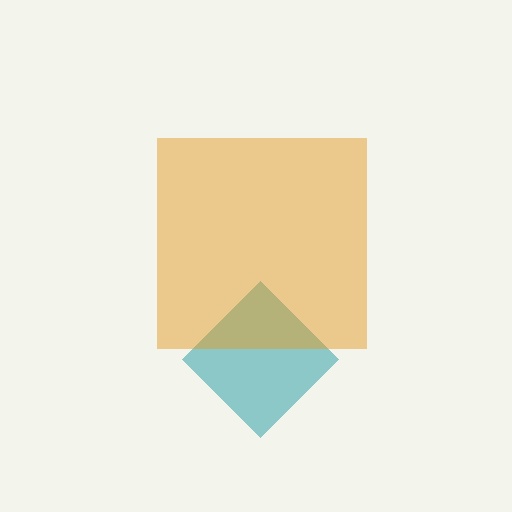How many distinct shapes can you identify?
There are 2 distinct shapes: a teal diamond, an orange square.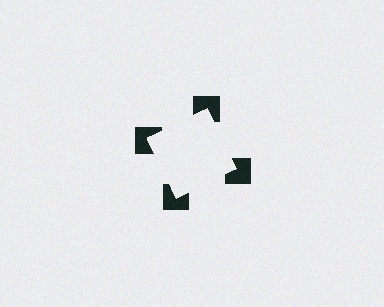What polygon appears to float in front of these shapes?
An illusory square — its edges are inferred from the aligned wedge cuts in the notched squares, not physically drawn.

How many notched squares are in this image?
There are 4 — one at each vertex of the illusory square.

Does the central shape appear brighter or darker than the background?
It typically appears slightly brighter than the background, even though no actual brightness change is drawn.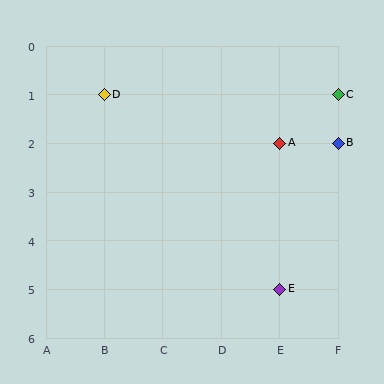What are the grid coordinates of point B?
Point B is at grid coordinates (F, 2).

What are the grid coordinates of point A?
Point A is at grid coordinates (E, 2).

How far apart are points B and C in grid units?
Points B and C are 1 row apart.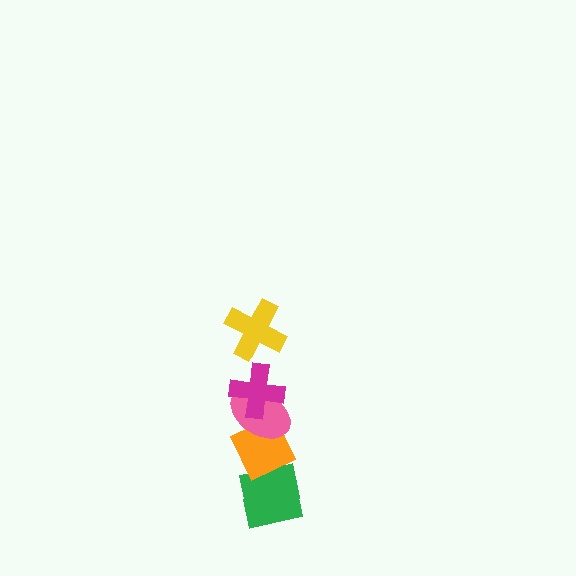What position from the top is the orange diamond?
The orange diamond is 4th from the top.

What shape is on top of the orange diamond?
The pink ellipse is on top of the orange diamond.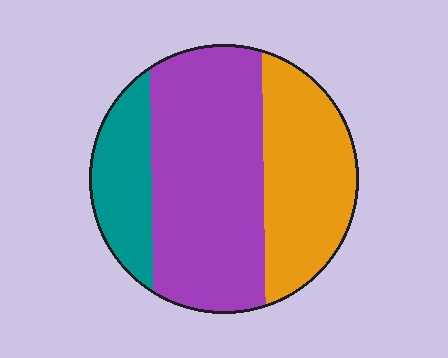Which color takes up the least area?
Teal, at roughly 20%.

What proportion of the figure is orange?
Orange covers around 30% of the figure.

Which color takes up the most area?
Purple, at roughly 50%.